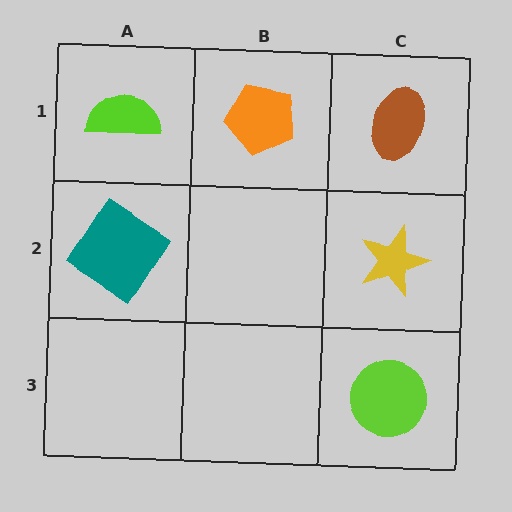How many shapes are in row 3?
1 shape.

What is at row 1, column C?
A brown ellipse.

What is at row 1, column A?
A lime semicircle.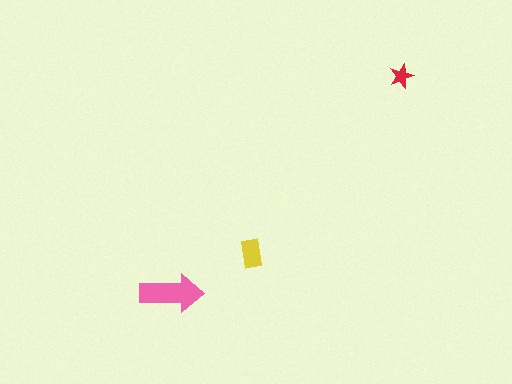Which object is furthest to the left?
The pink arrow is leftmost.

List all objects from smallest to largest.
The red star, the yellow rectangle, the pink arrow.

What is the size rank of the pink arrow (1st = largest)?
1st.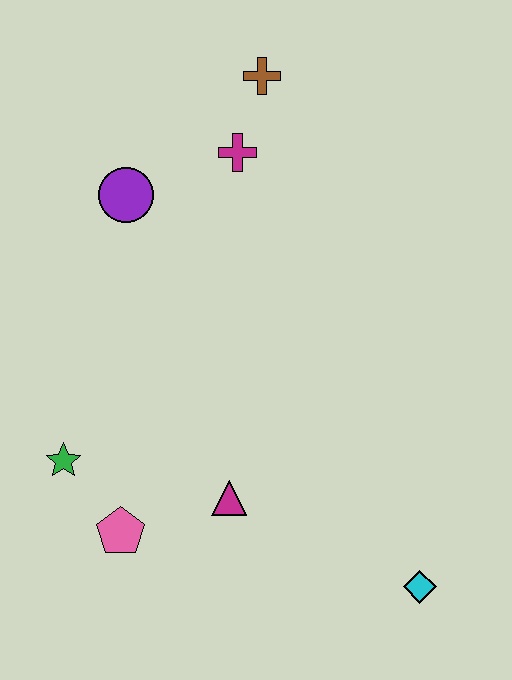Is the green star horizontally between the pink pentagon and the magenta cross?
No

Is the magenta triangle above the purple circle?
No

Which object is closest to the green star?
The pink pentagon is closest to the green star.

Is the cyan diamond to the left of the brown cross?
No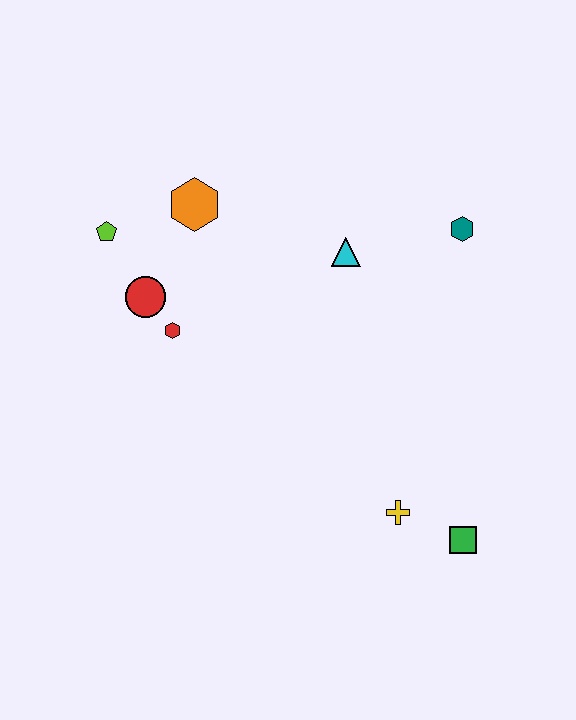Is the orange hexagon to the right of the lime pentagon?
Yes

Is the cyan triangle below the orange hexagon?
Yes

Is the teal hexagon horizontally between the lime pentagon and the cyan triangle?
No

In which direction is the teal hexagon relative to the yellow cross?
The teal hexagon is above the yellow cross.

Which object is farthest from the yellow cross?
The lime pentagon is farthest from the yellow cross.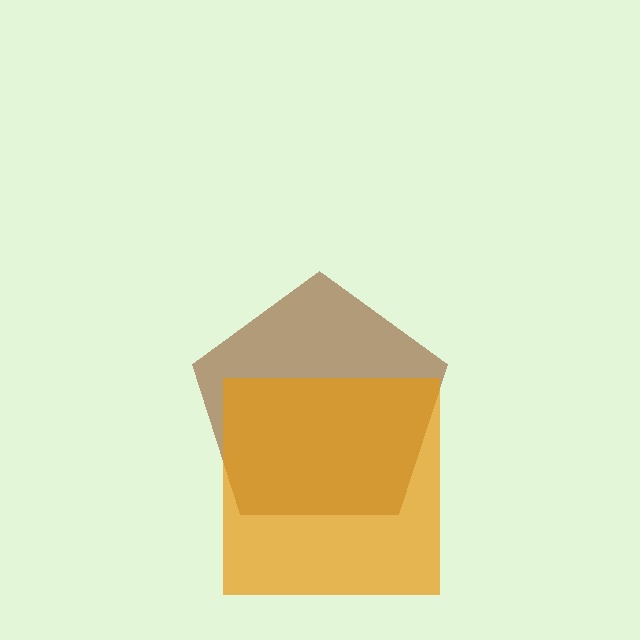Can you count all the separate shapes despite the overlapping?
Yes, there are 2 separate shapes.